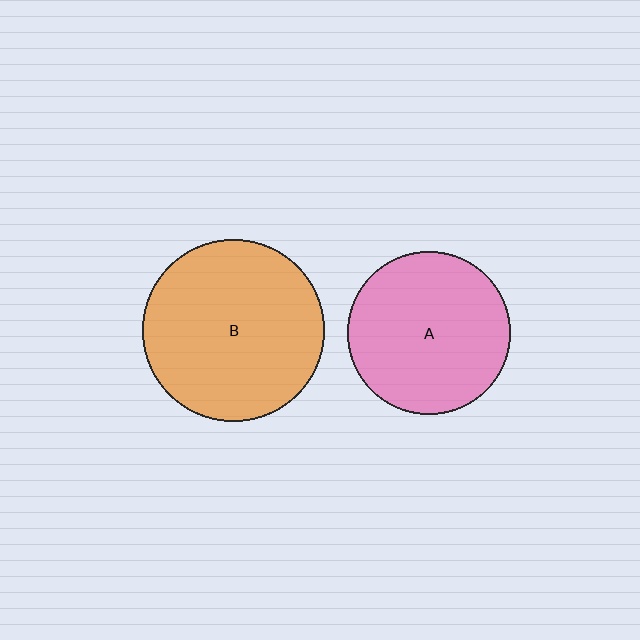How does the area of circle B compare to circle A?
Approximately 1.3 times.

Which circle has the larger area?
Circle B (orange).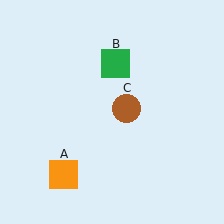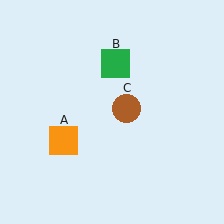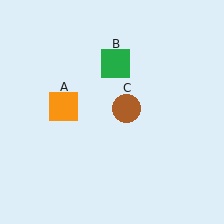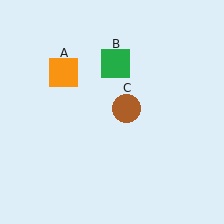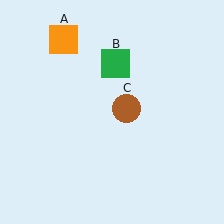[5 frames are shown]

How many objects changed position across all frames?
1 object changed position: orange square (object A).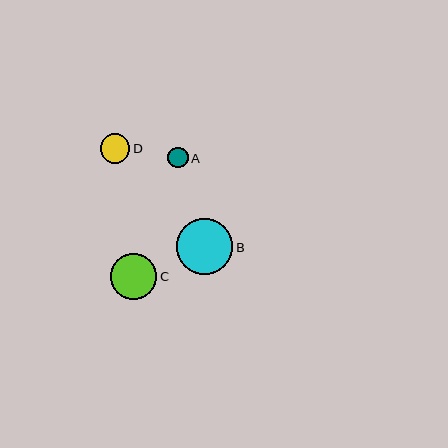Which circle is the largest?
Circle B is the largest with a size of approximately 56 pixels.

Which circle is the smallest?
Circle A is the smallest with a size of approximately 20 pixels.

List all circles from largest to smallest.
From largest to smallest: B, C, D, A.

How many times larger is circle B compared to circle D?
Circle B is approximately 1.9 times the size of circle D.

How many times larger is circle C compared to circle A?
Circle C is approximately 2.3 times the size of circle A.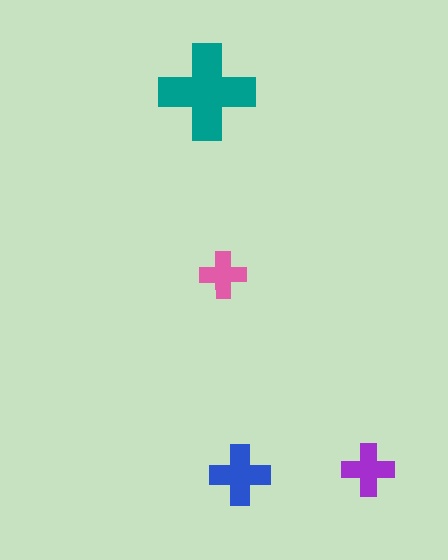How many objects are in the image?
There are 4 objects in the image.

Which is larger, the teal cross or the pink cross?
The teal one.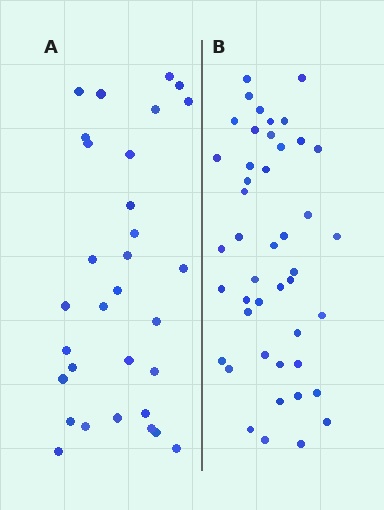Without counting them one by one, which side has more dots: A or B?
Region B (the right region) has more dots.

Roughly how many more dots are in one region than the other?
Region B has approximately 15 more dots than region A.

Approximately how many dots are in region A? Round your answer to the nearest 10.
About 30 dots. (The exact count is 31, which rounds to 30.)